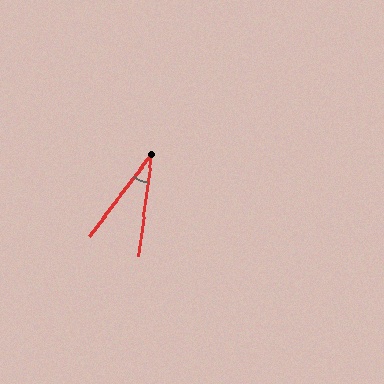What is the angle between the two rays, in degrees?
Approximately 30 degrees.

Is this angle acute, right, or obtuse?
It is acute.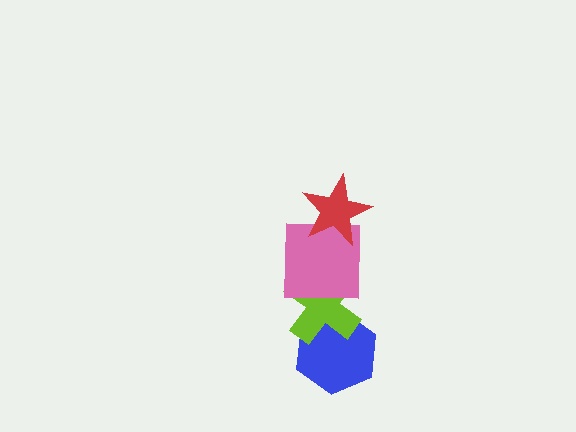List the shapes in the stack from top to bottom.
From top to bottom: the red star, the pink square, the lime cross, the blue hexagon.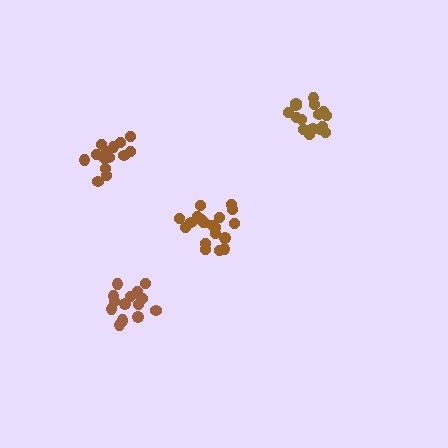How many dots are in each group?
Group 1: 16 dots, Group 2: 18 dots, Group 3: 20 dots, Group 4: 14 dots (68 total).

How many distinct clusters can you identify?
There are 4 distinct clusters.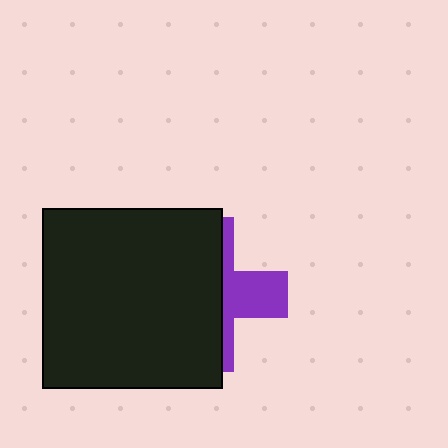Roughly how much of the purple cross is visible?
A small part of it is visible (roughly 33%).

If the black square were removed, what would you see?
You would see the complete purple cross.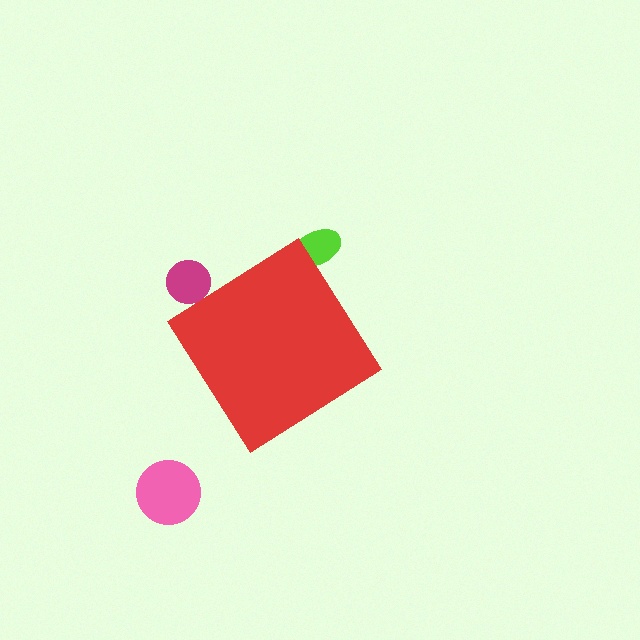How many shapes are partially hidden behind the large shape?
2 shapes are partially hidden.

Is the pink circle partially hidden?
No, the pink circle is fully visible.